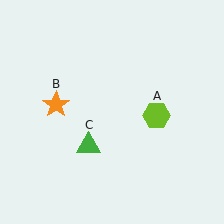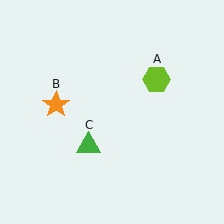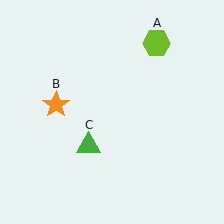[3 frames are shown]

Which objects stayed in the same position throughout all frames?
Orange star (object B) and green triangle (object C) remained stationary.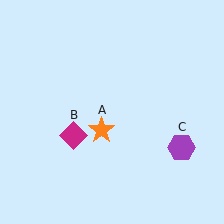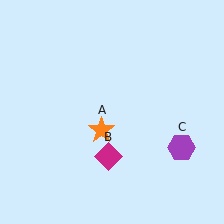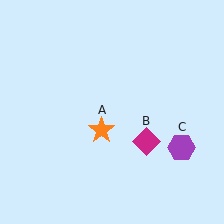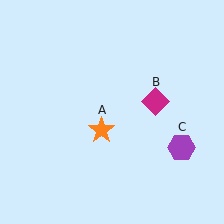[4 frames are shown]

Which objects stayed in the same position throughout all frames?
Orange star (object A) and purple hexagon (object C) remained stationary.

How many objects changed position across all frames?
1 object changed position: magenta diamond (object B).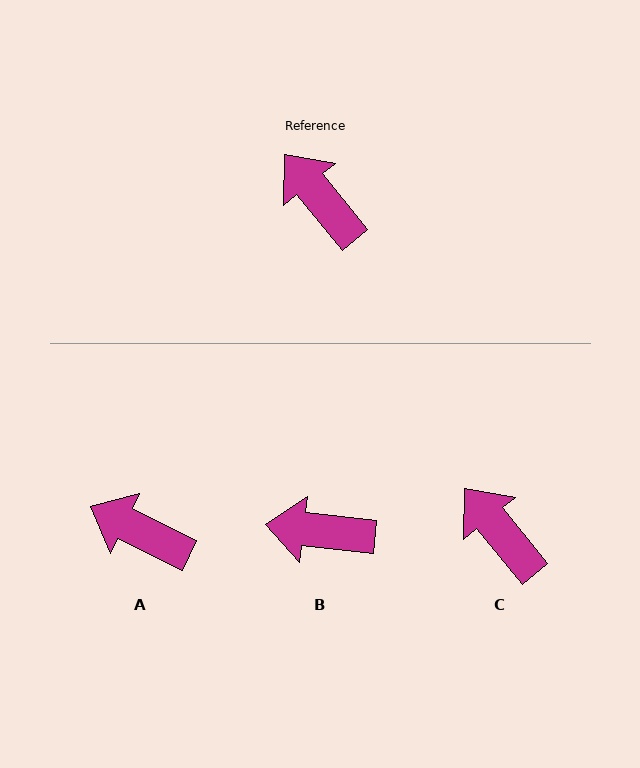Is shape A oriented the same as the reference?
No, it is off by about 24 degrees.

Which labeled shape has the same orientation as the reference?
C.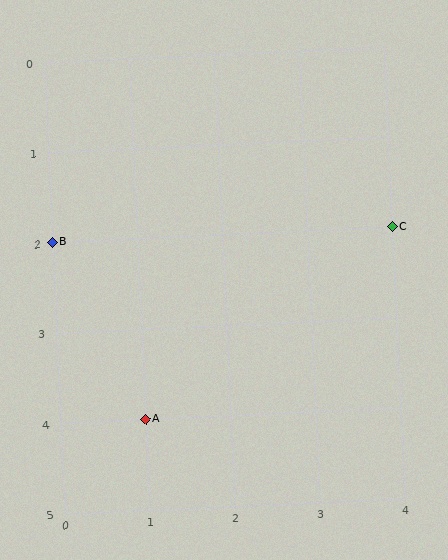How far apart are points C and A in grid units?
Points C and A are 3 columns and 2 rows apart (about 3.6 grid units diagonally).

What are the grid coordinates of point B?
Point B is at grid coordinates (0, 2).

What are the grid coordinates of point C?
Point C is at grid coordinates (4, 2).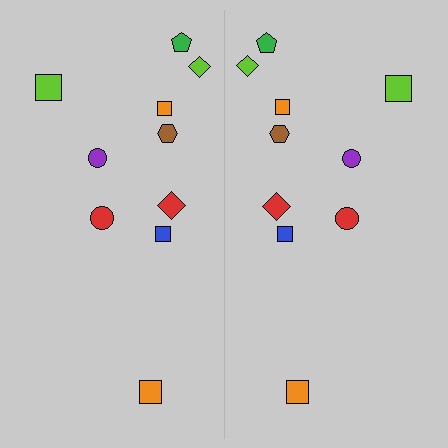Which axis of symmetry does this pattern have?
The pattern has a vertical axis of symmetry running through the center of the image.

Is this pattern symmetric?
Yes, this pattern has bilateral (reflection) symmetry.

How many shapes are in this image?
There are 20 shapes in this image.